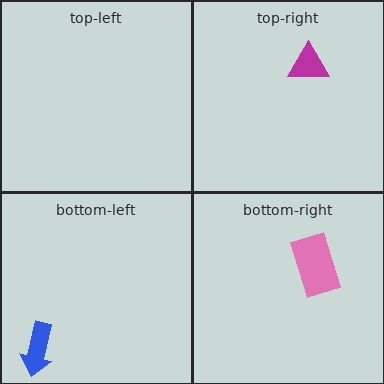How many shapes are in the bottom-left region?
1.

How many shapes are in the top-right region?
1.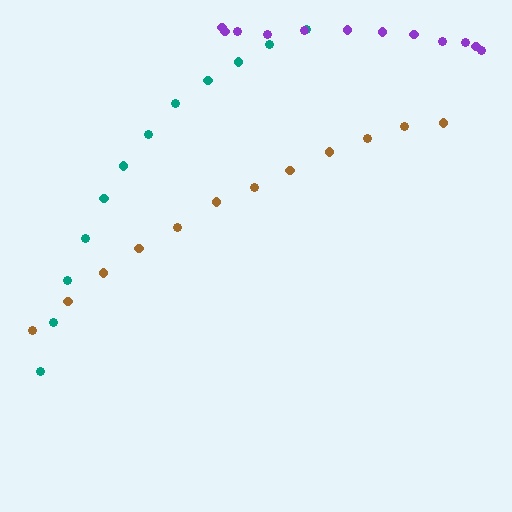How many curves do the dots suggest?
There are 3 distinct paths.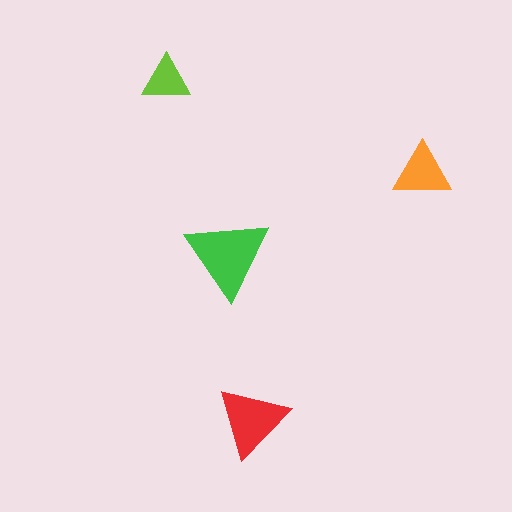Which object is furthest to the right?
The orange triangle is rightmost.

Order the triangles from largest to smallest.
the green one, the red one, the orange one, the lime one.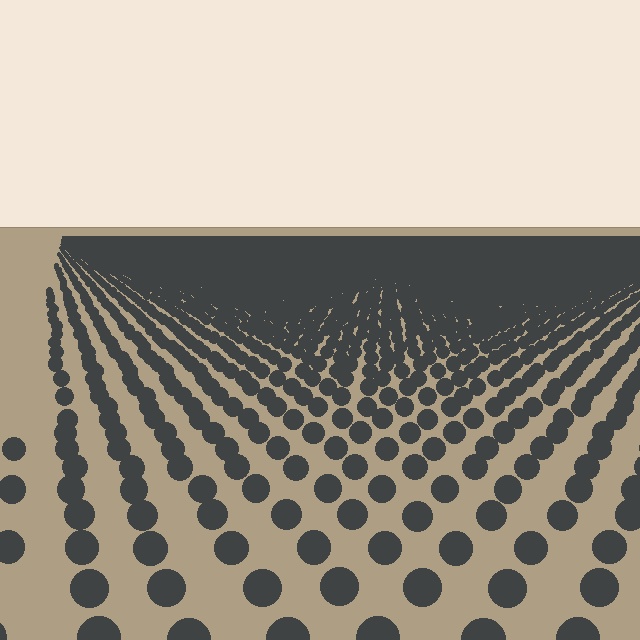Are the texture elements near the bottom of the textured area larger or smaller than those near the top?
Larger. Near the bottom, elements are closer to the viewer and appear at a bigger on-screen size.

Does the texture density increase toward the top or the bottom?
Density increases toward the top.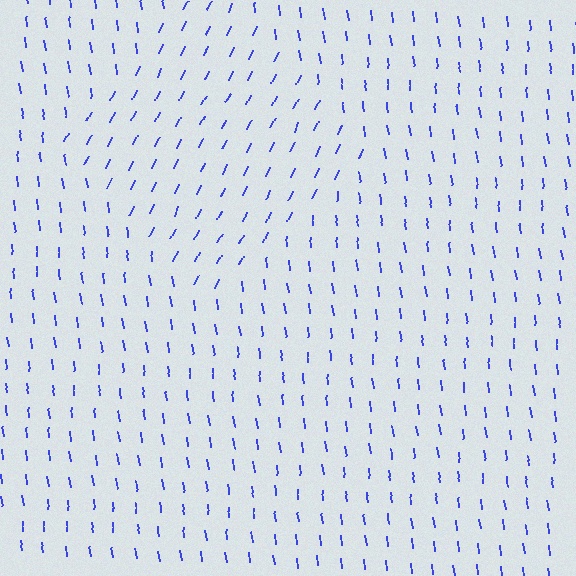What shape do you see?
I see a diamond.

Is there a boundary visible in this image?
Yes, there is a texture boundary formed by a change in line orientation.